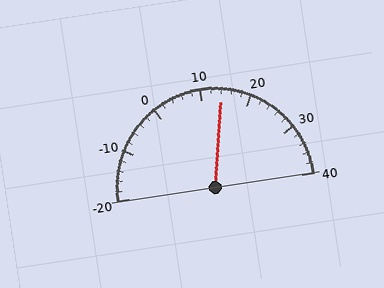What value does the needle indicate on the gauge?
The needle indicates approximately 14.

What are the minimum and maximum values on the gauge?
The gauge ranges from -20 to 40.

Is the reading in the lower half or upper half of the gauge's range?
The reading is in the upper half of the range (-20 to 40).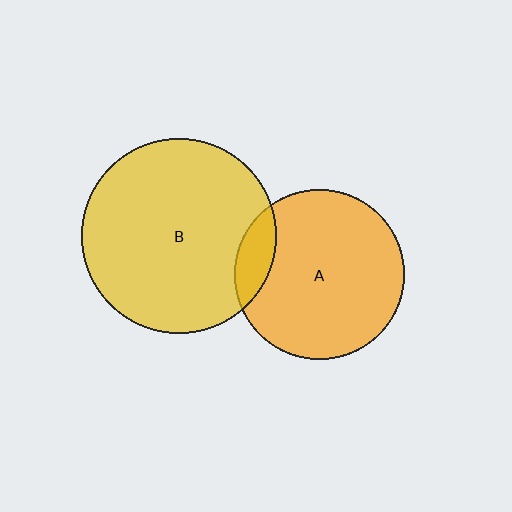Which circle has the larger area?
Circle B (yellow).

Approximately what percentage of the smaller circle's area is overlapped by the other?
Approximately 10%.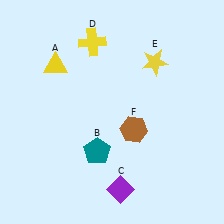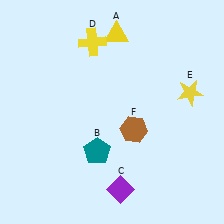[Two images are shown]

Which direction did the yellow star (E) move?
The yellow star (E) moved right.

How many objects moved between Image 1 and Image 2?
2 objects moved between the two images.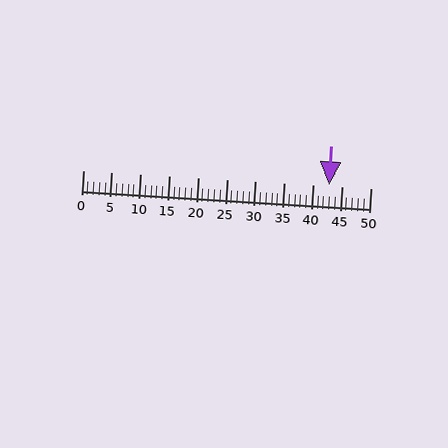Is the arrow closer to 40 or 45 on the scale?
The arrow is closer to 45.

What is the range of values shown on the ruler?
The ruler shows values from 0 to 50.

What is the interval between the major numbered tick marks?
The major tick marks are spaced 5 units apart.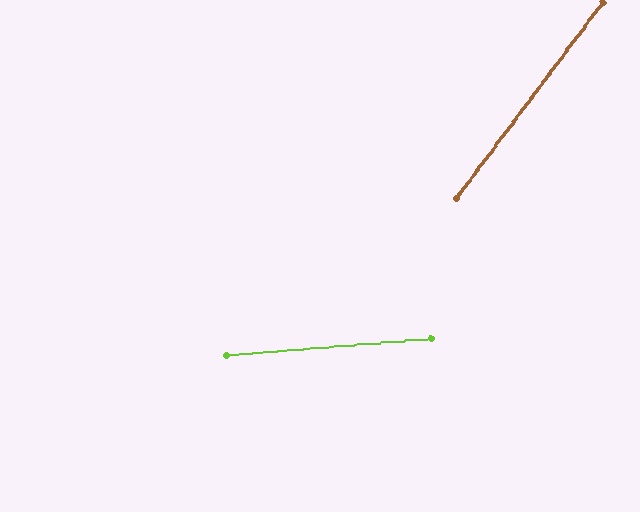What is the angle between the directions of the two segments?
Approximately 48 degrees.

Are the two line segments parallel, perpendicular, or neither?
Neither parallel nor perpendicular — they differ by about 48°.